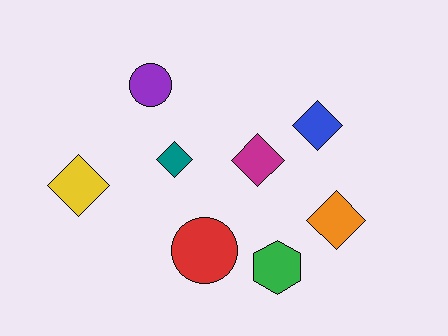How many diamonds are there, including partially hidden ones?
There are 5 diamonds.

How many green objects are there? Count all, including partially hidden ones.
There is 1 green object.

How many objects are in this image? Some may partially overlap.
There are 8 objects.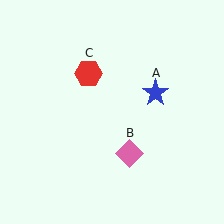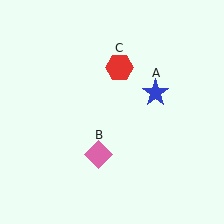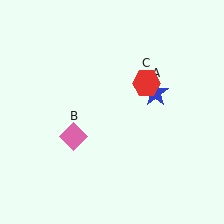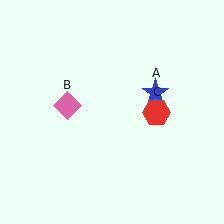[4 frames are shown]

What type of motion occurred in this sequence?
The pink diamond (object B), red hexagon (object C) rotated clockwise around the center of the scene.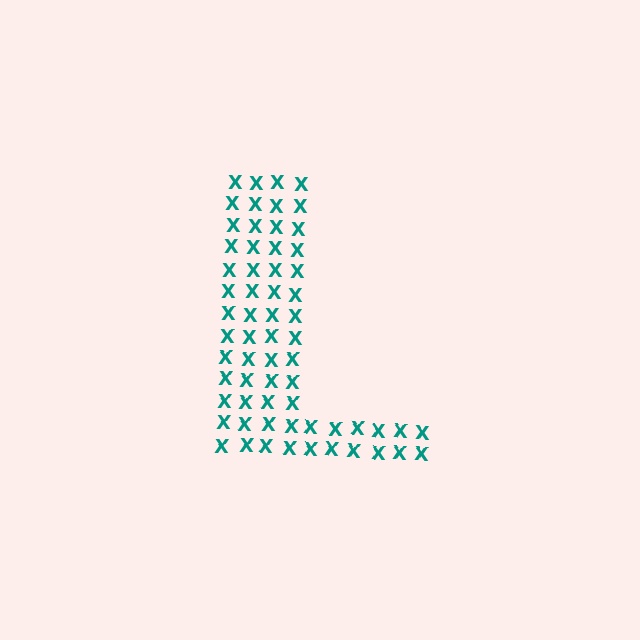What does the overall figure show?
The overall figure shows the letter L.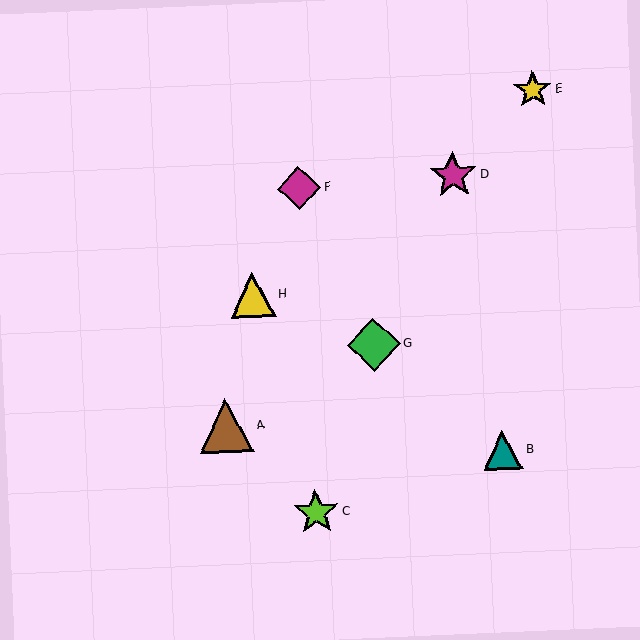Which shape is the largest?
The brown triangle (labeled A) is the largest.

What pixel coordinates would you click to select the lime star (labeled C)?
Click at (316, 512) to select the lime star C.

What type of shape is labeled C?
Shape C is a lime star.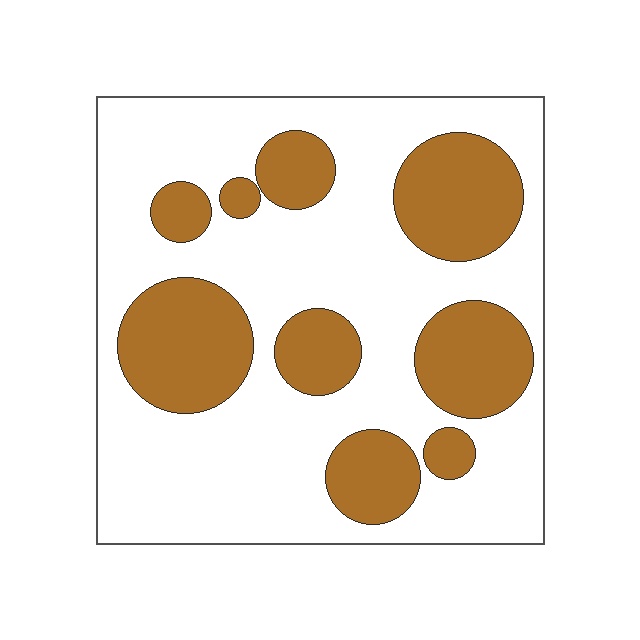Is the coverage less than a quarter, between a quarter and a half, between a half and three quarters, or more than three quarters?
Between a quarter and a half.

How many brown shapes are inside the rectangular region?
9.